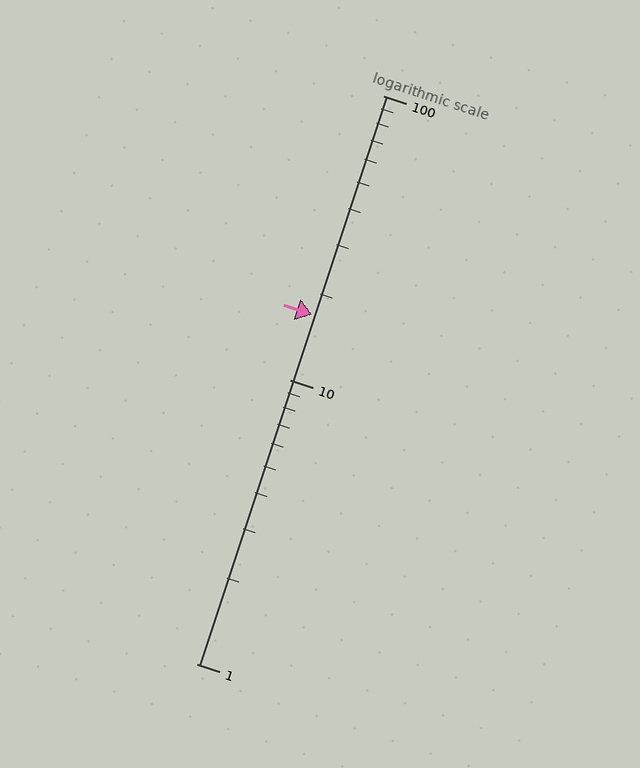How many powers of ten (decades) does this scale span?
The scale spans 2 decades, from 1 to 100.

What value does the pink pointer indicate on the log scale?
The pointer indicates approximately 17.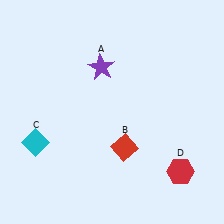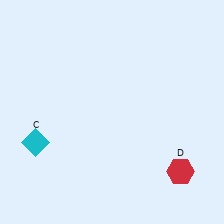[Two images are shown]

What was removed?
The purple star (A), the red diamond (B) were removed in Image 2.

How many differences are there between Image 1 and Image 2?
There are 2 differences between the two images.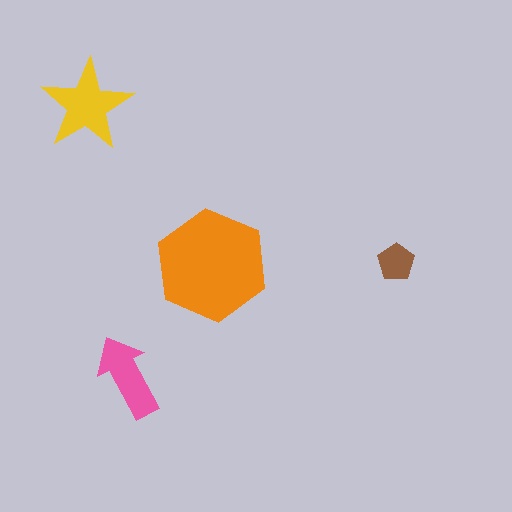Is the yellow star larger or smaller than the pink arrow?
Larger.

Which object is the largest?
The orange hexagon.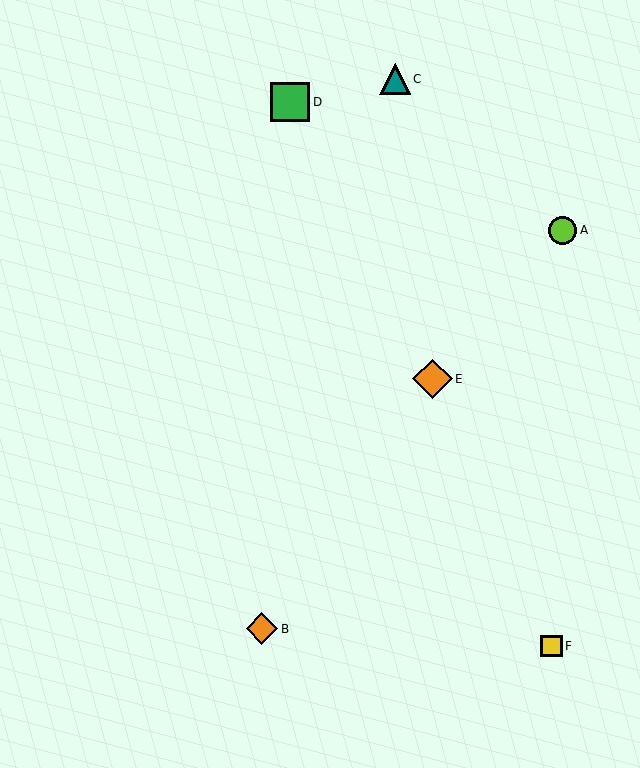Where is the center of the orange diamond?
The center of the orange diamond is at (262, 629).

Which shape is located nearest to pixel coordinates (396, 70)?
The teal triangle (labeled C) at (395, 79) is nearest to that location.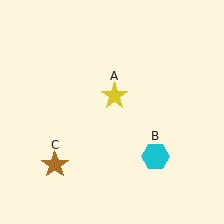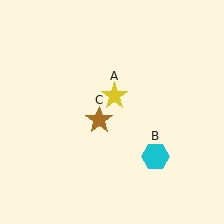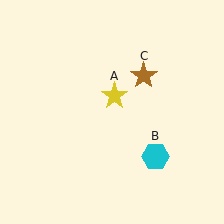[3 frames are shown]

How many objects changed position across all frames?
1 object changed position: brown star (object C).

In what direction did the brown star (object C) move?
The brown star (object C) moved up and to the right.